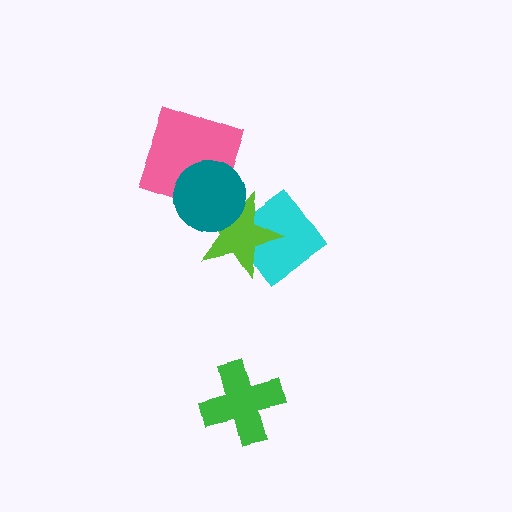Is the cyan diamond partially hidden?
Yes, it is partially covered by another shape.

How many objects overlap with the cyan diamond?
1 object overlaps with the cyan diamond.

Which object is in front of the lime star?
The teal circle is in front of the lime star.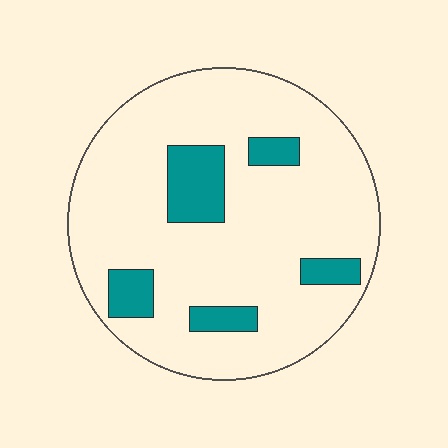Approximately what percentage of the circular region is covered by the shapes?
Approximately 15%.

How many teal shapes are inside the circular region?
5.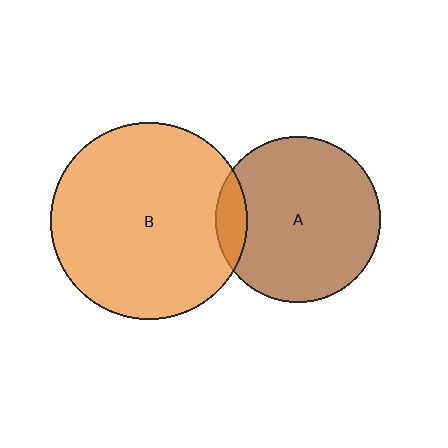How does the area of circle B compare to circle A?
Approximately 1.4 times.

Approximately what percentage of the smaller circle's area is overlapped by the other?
Approximately 10%.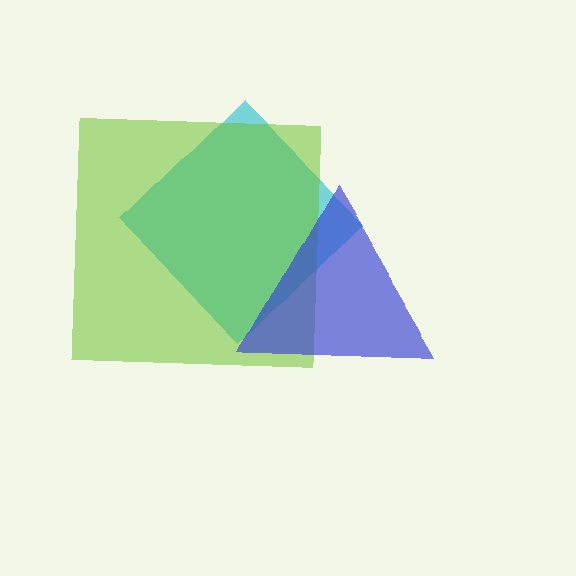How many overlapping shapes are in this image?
There are 3 overlapping shapes in the image.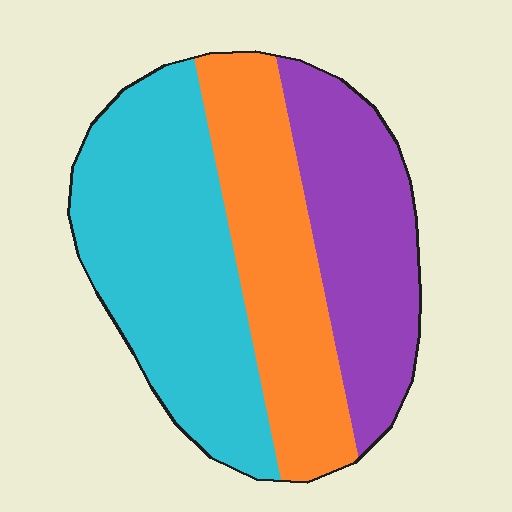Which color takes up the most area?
Cyan, at roughly 40%.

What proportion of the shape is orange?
Orange takes up about one third (1/3) of the shape.